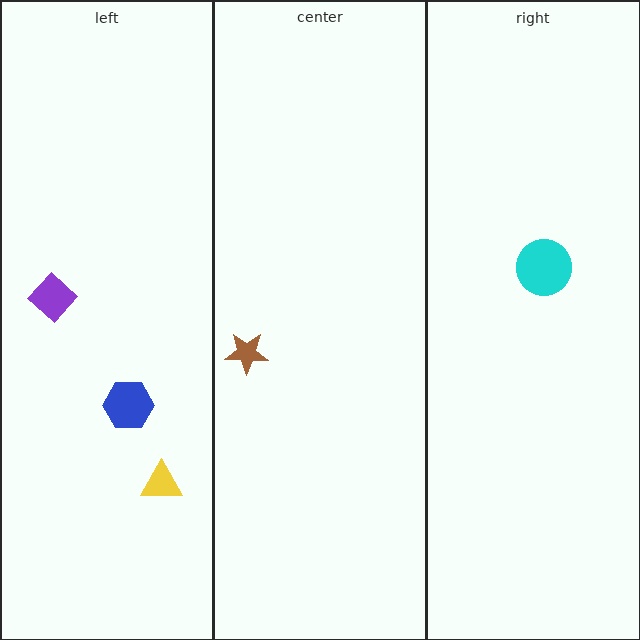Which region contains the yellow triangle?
The left region.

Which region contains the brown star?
The center region.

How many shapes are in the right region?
1.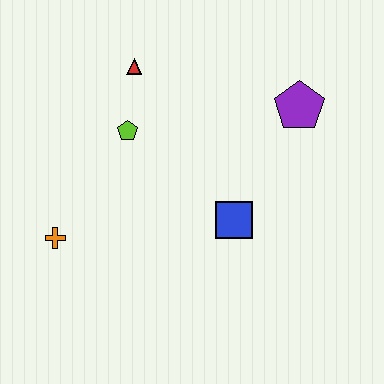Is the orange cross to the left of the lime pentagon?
Yes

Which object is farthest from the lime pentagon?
The purple pentagon is farthest from the lime pentagon.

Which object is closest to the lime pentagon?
The red triangle is closest to the lime pentagon.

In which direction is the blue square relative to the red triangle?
The blue square is below the red triangle.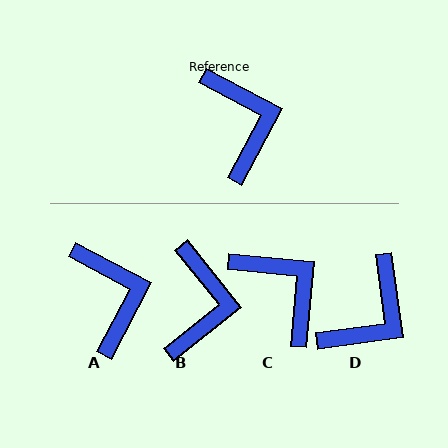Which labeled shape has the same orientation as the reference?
A.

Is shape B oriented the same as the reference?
No, it is off by about 23 degrees.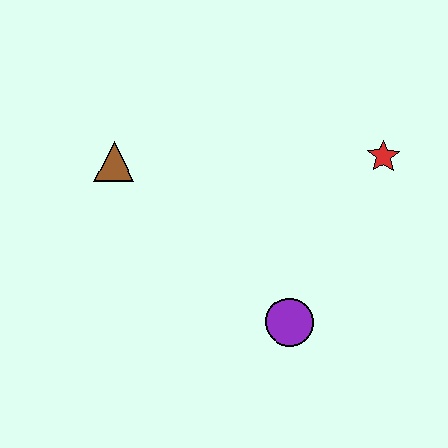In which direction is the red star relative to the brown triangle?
The red star is to the right of the brown triangle.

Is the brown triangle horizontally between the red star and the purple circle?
No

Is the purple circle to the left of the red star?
Yes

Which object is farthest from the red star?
The brown triangle is farthest from the red star.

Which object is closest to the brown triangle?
The purple circle is closest to the brown triangle.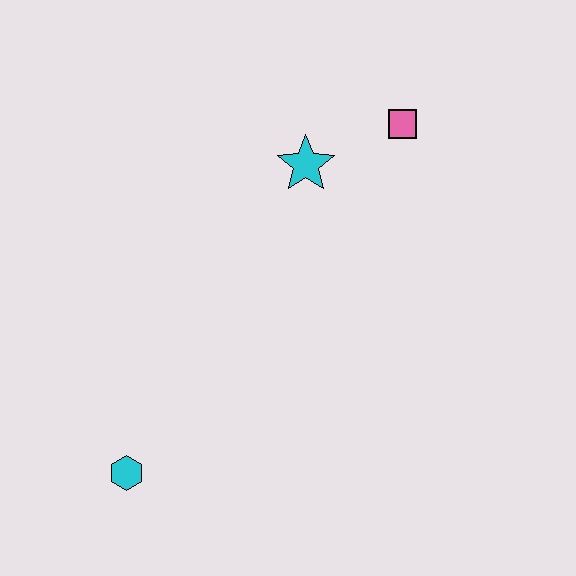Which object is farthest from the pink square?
The cyan hexagon is farthest from the pink square.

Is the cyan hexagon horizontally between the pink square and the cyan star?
No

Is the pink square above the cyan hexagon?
Yes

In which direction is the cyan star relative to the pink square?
The cyan star is to the left of the pink square.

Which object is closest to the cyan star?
The pink square is closest to the cyan star.